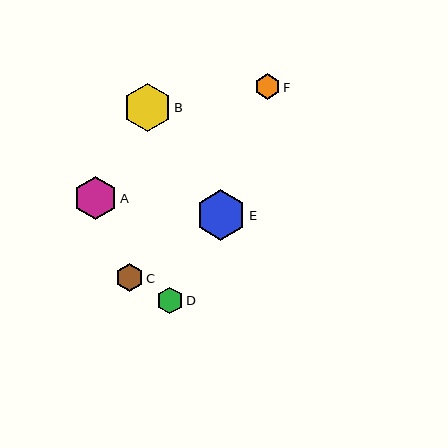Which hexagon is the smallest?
Hexagon F is the smallest with a size of approximately 26 pixels.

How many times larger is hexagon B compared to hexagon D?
Hexagon B is approximately 1.8 times the size of hexagon D.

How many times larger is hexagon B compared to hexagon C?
Hexagon B is approximately 1.7 times the size of hexagon C.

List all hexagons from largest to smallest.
From largest to smallest: E, B, A, C, D, F.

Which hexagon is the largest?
Hexagon E is the largest with a size of approximately 50 pixels.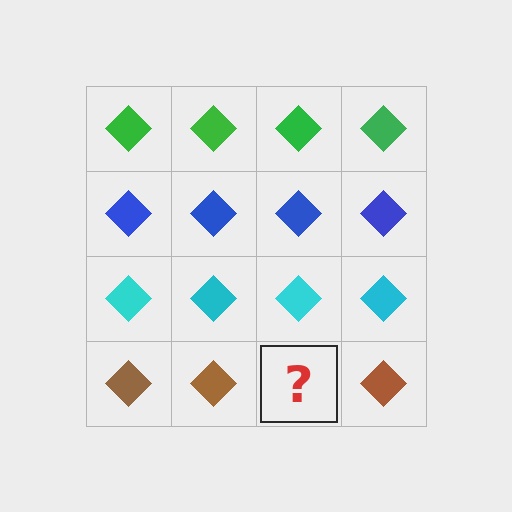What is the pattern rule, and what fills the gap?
The rule is that each row has a consistent color. The gap should be filled with a brown diamond.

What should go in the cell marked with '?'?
The missing cell should contain a brown diamond.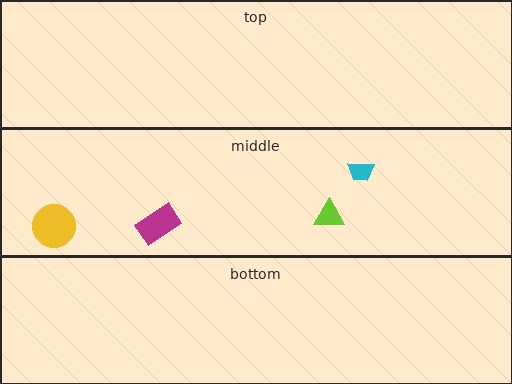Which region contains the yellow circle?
The middle region.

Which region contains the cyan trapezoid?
The middle region.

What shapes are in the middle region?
The yellow circle, the lime triangle, the cyan trapezoid, the magenta rectangle.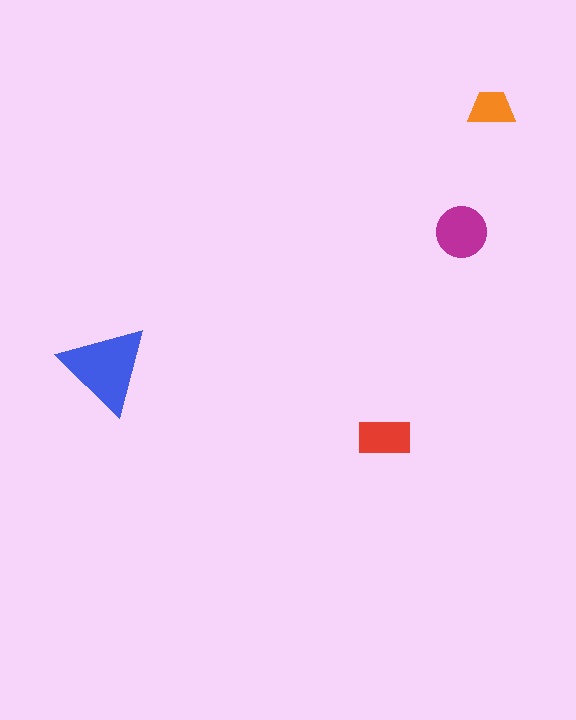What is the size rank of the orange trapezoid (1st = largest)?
4th.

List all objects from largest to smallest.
The blue triangle, the magenta circle, the red rectangle, the orange trapezoid.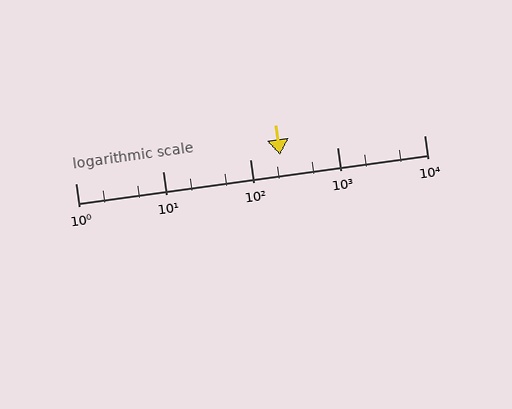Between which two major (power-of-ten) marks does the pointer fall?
The pointer is between 100 and 1000.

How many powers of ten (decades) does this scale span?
The scale spans 4 decades, from 1 to 10000.